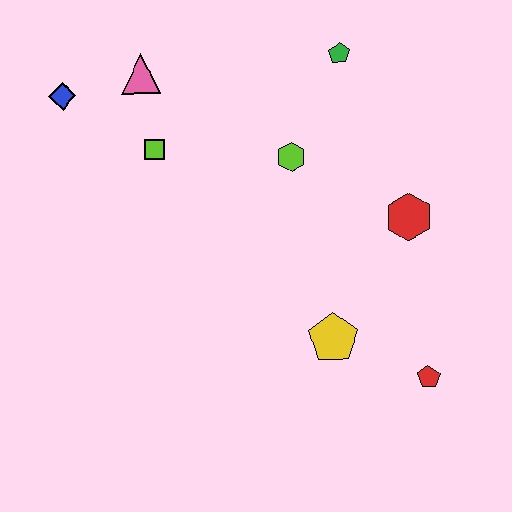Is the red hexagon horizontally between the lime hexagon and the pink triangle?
No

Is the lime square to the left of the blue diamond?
No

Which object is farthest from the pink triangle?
The red pentagon is farthest from the pink triangle.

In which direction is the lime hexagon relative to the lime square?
The lime hexagon is to the right of the lime square.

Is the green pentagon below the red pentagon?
No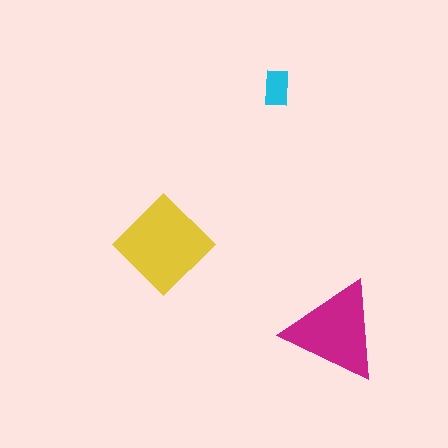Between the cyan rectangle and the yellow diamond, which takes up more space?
The yellow diamond.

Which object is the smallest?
The cyan rectangle.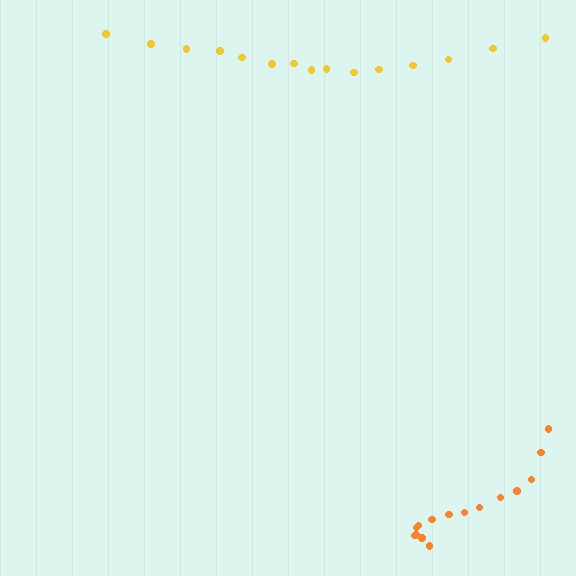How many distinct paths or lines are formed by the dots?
There are 2 distinct paths.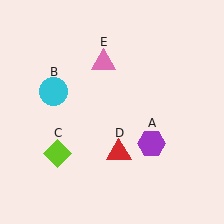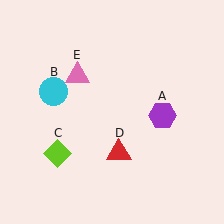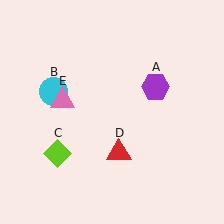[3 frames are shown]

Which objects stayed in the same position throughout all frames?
Cyan circle (object B) and lime diamond (object C) and red triangle (object D) remained stationary.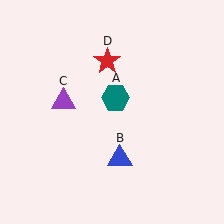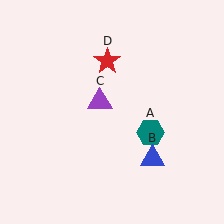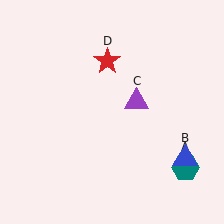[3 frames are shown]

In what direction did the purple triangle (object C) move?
The purple triangle (object C) moved right.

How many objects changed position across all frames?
3 objects changed position: teal hexagon (object A), blue triangle (object B), purple triangle (object C).